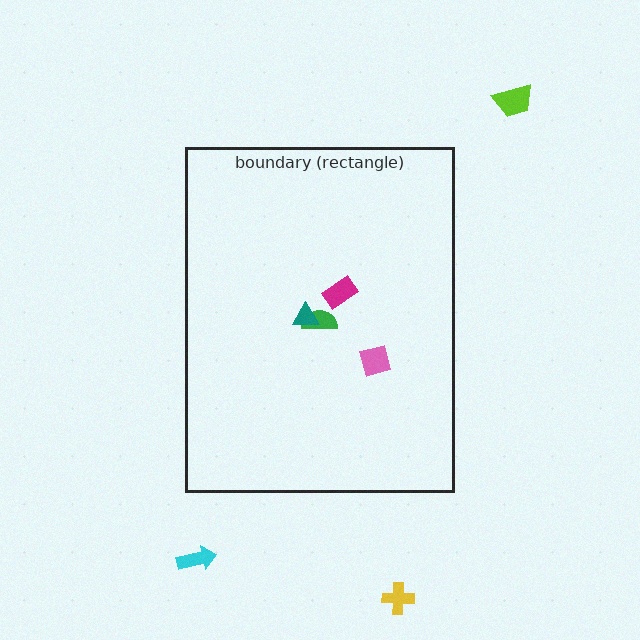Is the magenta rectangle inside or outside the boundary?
Inside.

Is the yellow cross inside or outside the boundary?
Outside.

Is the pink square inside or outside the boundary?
Inside.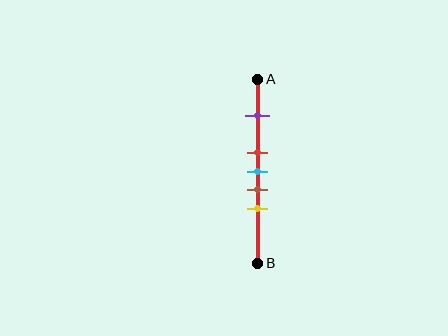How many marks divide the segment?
There are 5 marks dividing the segment.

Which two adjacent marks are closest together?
The red and cyan marks are the closest adjacent pair.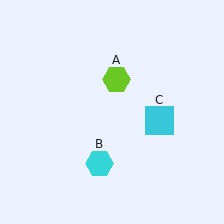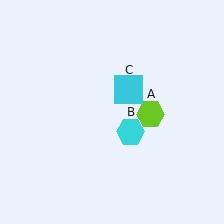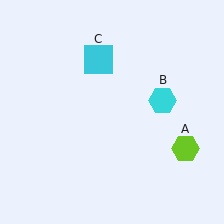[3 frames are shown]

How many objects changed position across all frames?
3 objects changed position: lime hexagon (object A), cyan hexagon (object B), cyan square (object C).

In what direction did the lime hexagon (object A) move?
The lime hexagon (object A) moved down and to the right.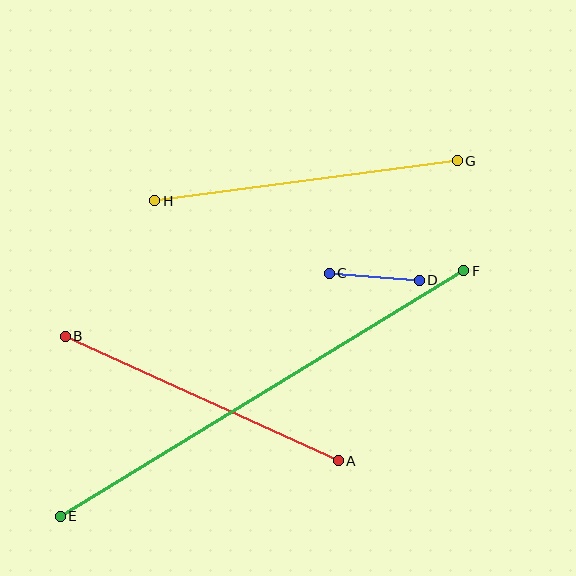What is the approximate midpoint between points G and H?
The midpoint is at approximately (306, 181) pixels.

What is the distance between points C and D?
The distance is approximately 90 pixels.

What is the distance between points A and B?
The distance is approximately 300 pixels.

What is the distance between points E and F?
The distance is approximately 473 pixels.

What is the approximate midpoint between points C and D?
The midpoint is at approximately (374, 277) pixels.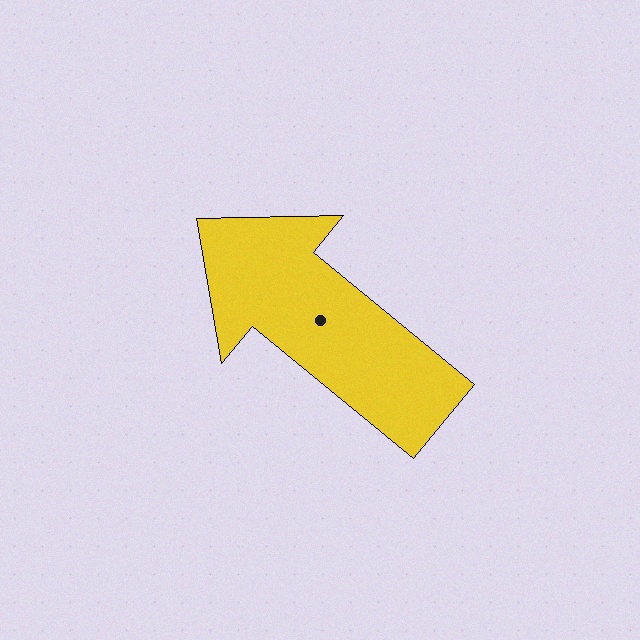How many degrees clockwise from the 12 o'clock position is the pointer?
Approximately 309 degrees.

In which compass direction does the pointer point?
Northwest.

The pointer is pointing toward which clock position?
Roughly 10 o'clock.